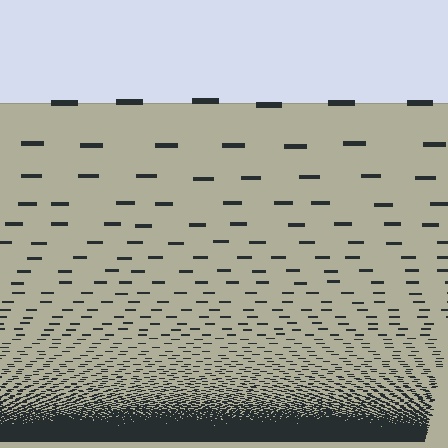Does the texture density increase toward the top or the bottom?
Density increases toward the bottom.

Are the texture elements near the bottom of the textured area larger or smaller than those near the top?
Smaller. The gradient is inverted — elements near the bottom are smaller and denser.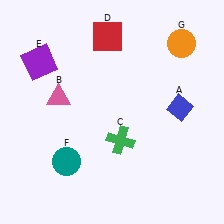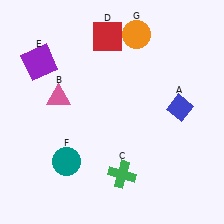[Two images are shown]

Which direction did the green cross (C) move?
The green cross (C) moved down.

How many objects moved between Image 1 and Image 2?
2 objects moved between the two images.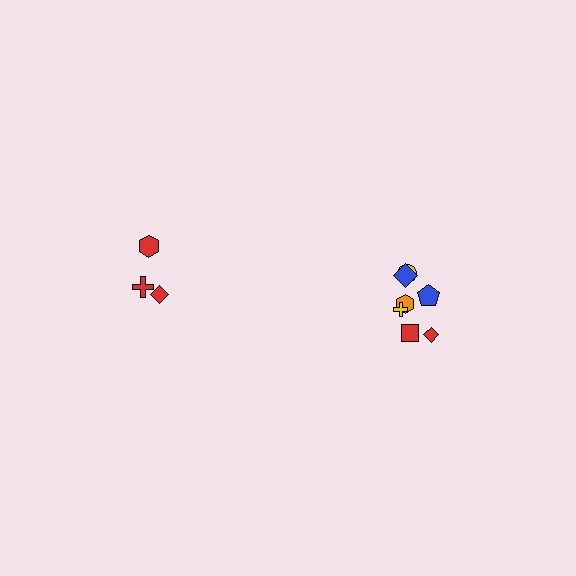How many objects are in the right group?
There are 7 objects.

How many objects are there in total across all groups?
There are 10 objects.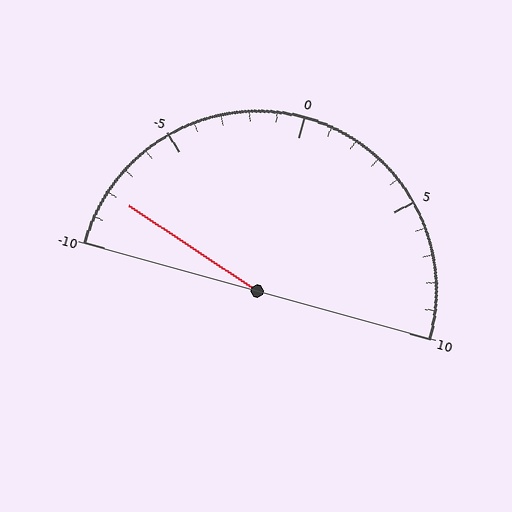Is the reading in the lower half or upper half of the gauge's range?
The reading is in the lower half of the range (-10 to 10).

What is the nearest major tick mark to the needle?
The nearest major tick mark is -10.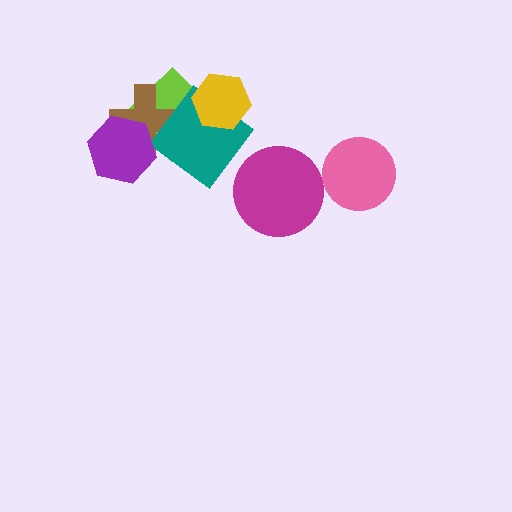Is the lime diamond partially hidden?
Yes, it is partially covered by another shape.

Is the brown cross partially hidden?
Yes, it is partially covered by another shape.